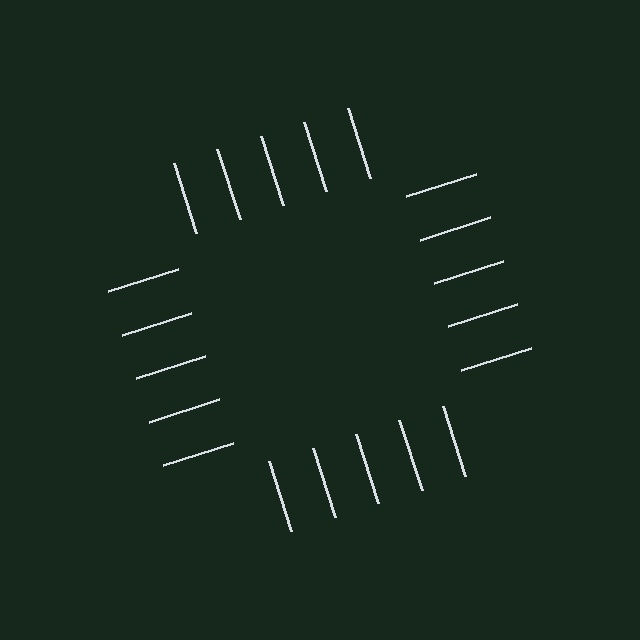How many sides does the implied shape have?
4 sides — the line-ends trace a square.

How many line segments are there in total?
20 — 5 along each of the 4 edges.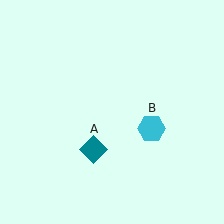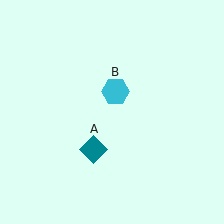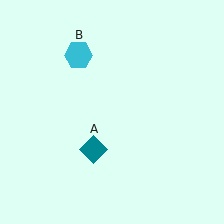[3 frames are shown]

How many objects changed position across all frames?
1 object changed position: cyan hexagon (object B).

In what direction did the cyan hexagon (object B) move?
The cyan hexagon (object B) moved up and to the left.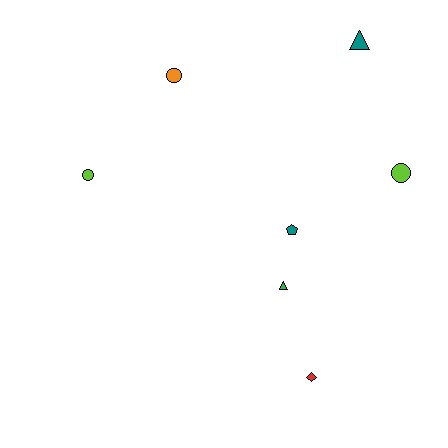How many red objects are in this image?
There is 1 red object.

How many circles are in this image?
There are 3 circles.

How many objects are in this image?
There are 7 objects.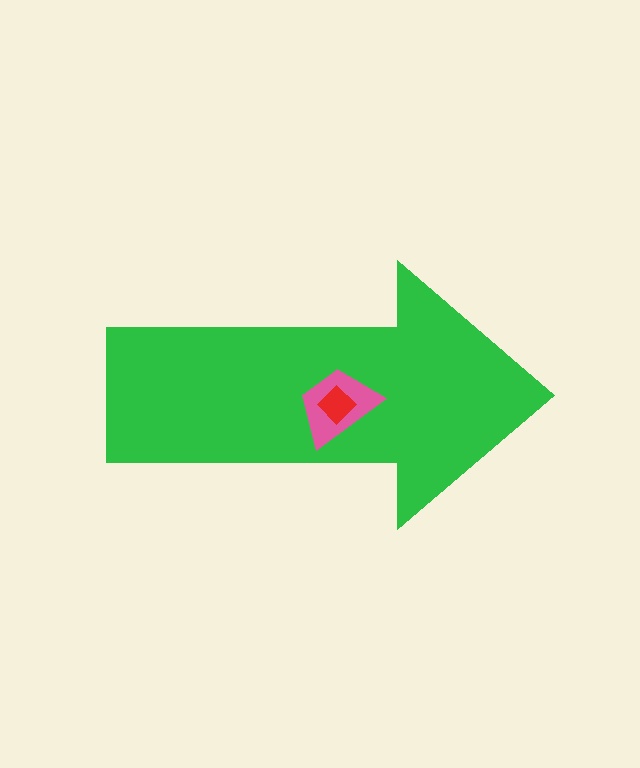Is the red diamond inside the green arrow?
Yes.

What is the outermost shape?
The green arrow.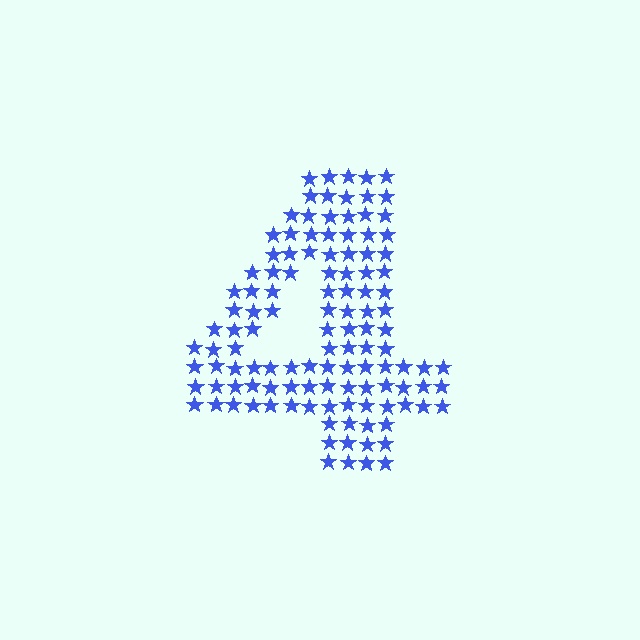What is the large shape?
The large shape is the digit 4.